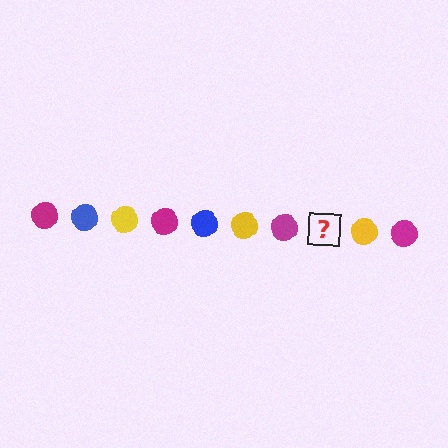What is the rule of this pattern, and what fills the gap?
The rule is that the pattern cycles through magenta, blue, yellow circles. The gap should be filled with a blue circle.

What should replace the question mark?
The question mark should be replaced with a blue circle.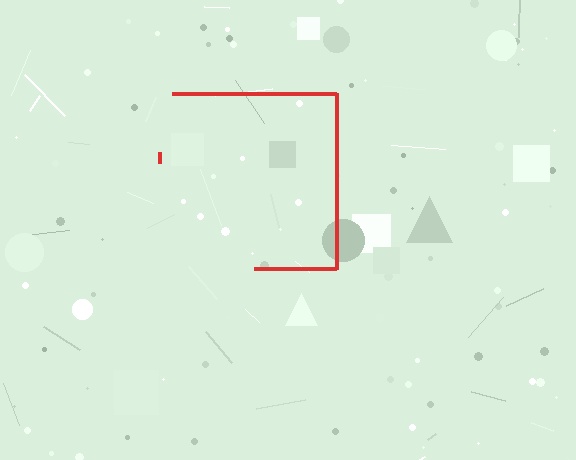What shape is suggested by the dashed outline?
The dashed outline suggests a square.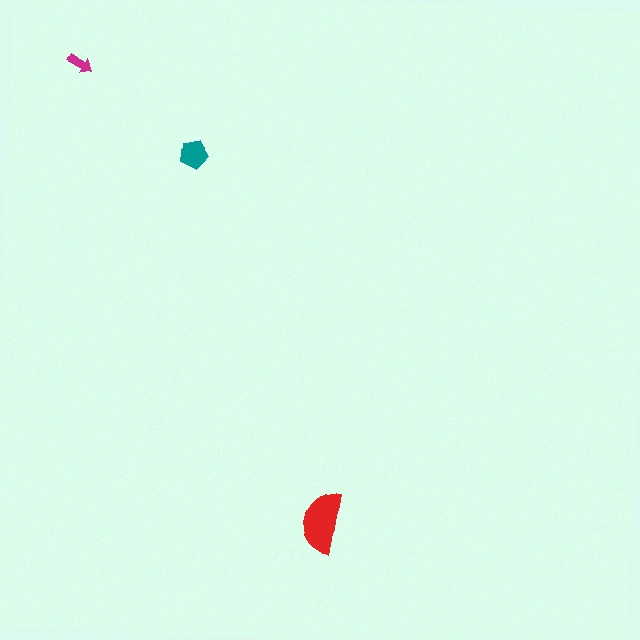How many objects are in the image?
There are 3 objects in the image.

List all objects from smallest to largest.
The magenta arrow, the teal pentagon, the red semicircle.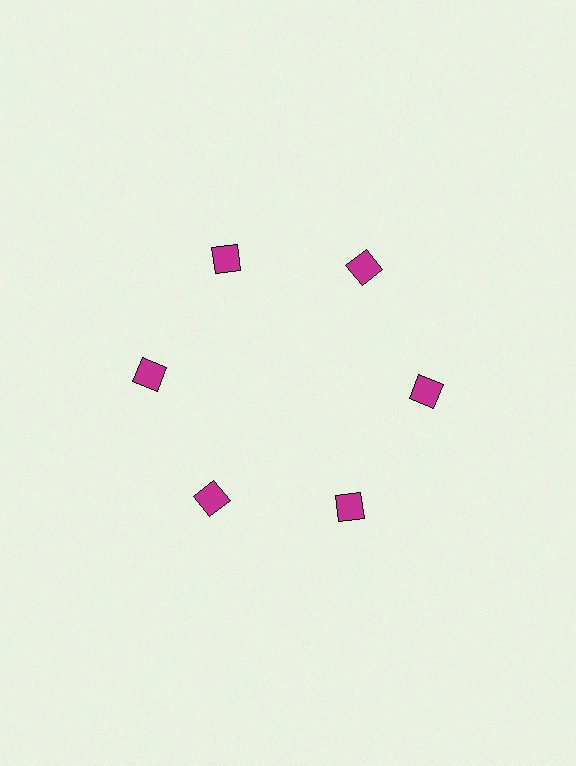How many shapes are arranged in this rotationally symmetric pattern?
There are 6 shapes, arranged in 6 groups of 1.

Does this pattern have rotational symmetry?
Yes, this pattern has 6-fold rotational symmetry. It looks the same after rotating 60 degrees around the center.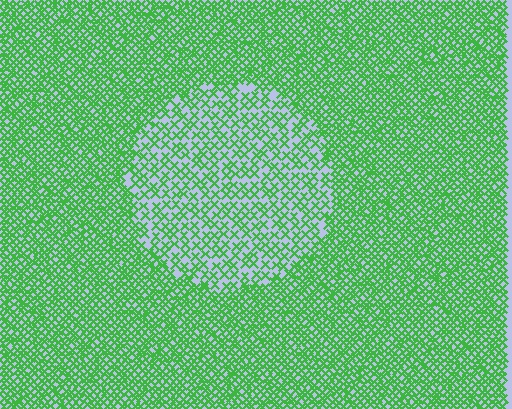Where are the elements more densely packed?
The elements are more densely packed outside the circle boundary.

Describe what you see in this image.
The image contains small green elements arranged at two different densities. A circle-shaped region is visible where the elements are less densely packed than the surrounding area.